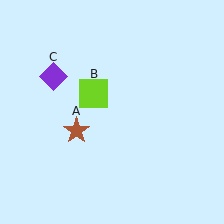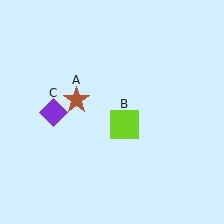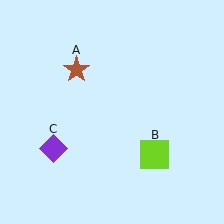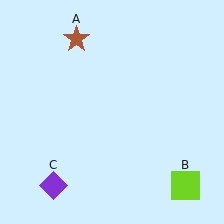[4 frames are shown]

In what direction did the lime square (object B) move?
The lime square (object B) moved down and to the right.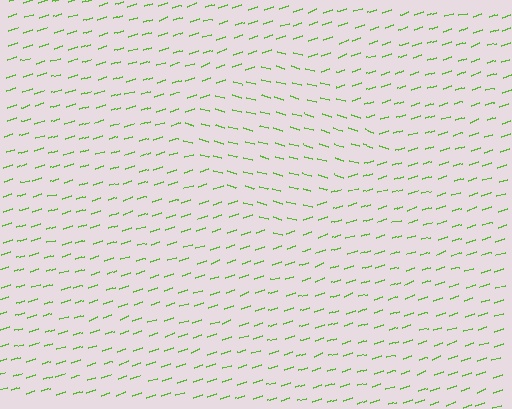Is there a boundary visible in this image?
Yes, there is a texture boundary formed by a change in line orientation.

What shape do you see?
I see a diamond.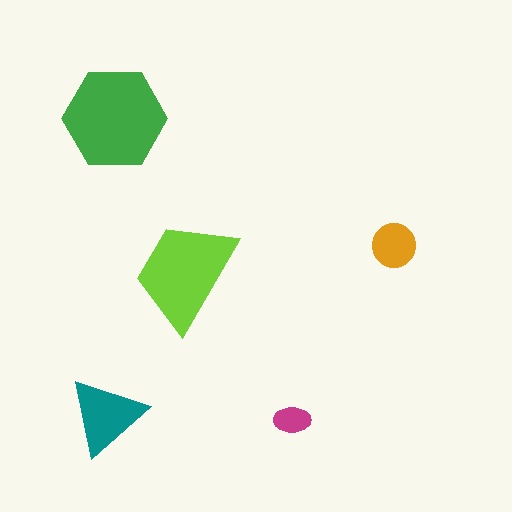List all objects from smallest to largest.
The magenta ellipse, the orange circle, the teal triangle, the lime trapezoid, the green hexagon.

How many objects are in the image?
There are 5 objects in the image.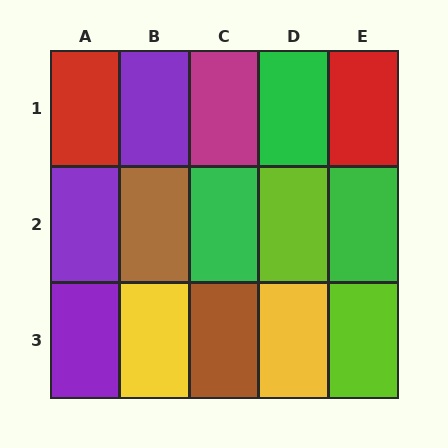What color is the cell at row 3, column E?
Lime.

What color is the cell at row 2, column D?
Lime.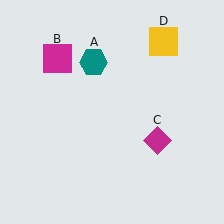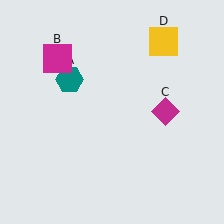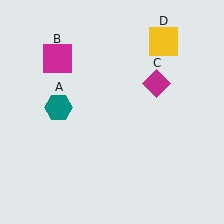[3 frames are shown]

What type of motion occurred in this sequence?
The teal hexagon (object A), magenta diamond (object C) rotated counterclockwise around the center of the scene.